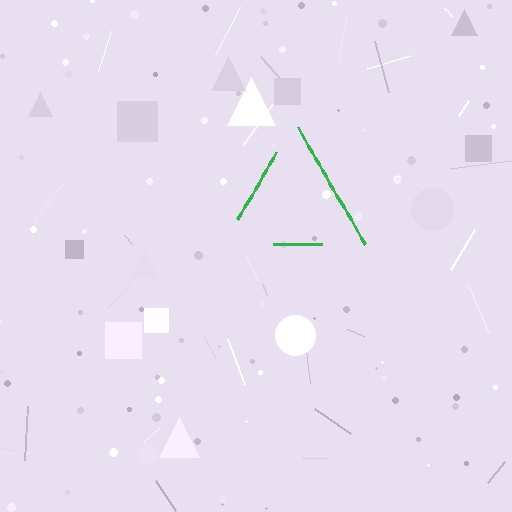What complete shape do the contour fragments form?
The contour fragments form a triangle.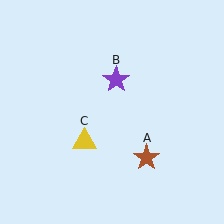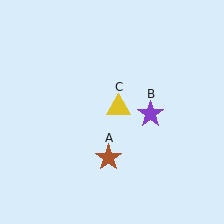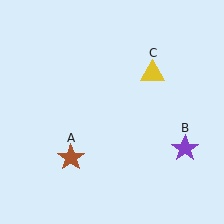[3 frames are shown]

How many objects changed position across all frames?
3 objects changed position: brown star (object A), purple star (object B), yellow triangle (object C).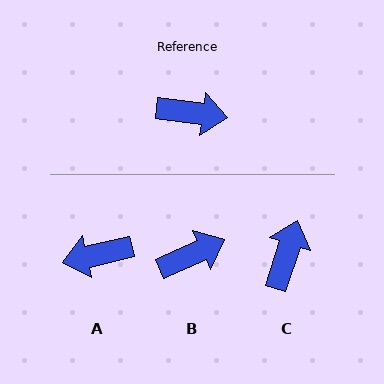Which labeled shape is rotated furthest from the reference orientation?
A, about 160 degrees away.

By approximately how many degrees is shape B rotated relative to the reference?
Approximately 32 degrees counter-clockwise.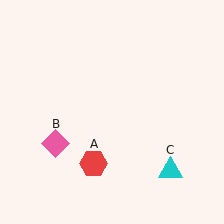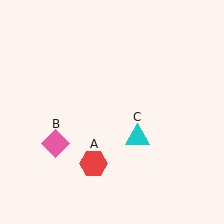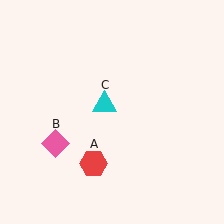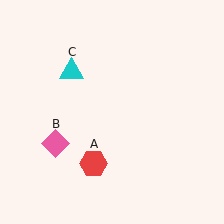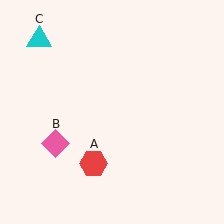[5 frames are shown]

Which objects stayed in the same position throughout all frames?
Red hexagon (object A) and pink diamond (object B) remained stationary.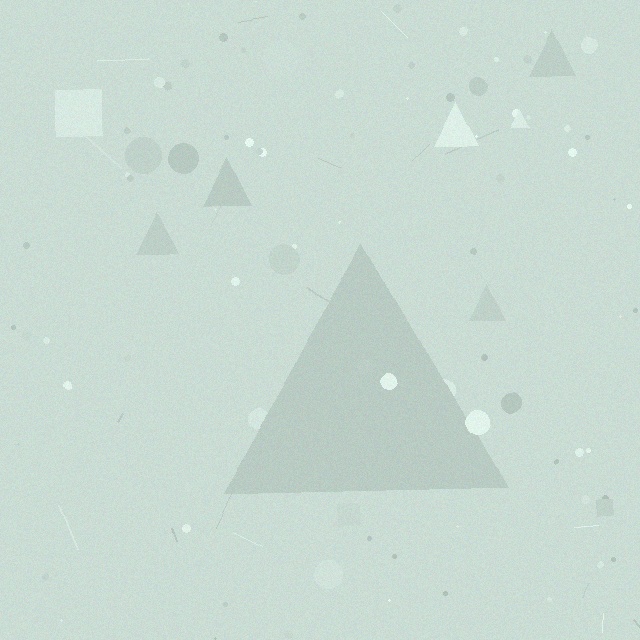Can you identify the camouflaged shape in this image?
The camouflaged shape is a triangle.